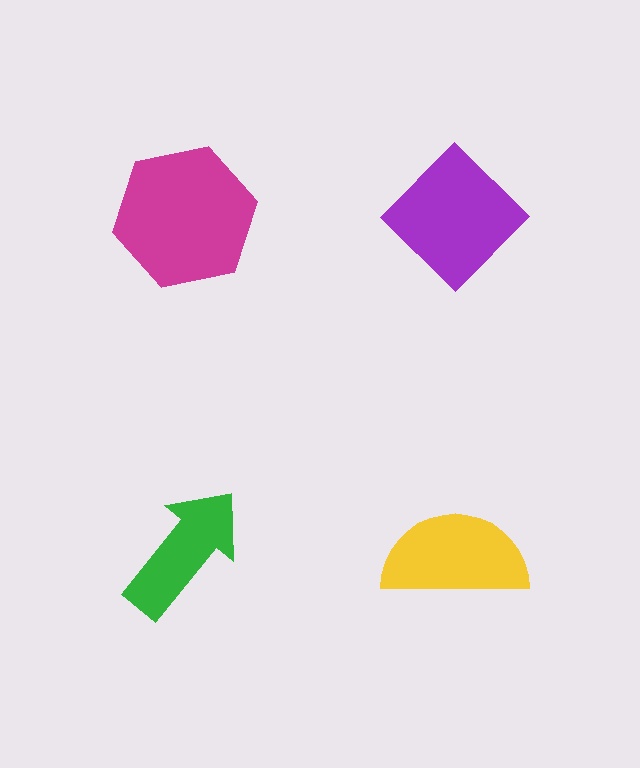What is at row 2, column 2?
A yellow semicircle.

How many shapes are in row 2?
2 shapes.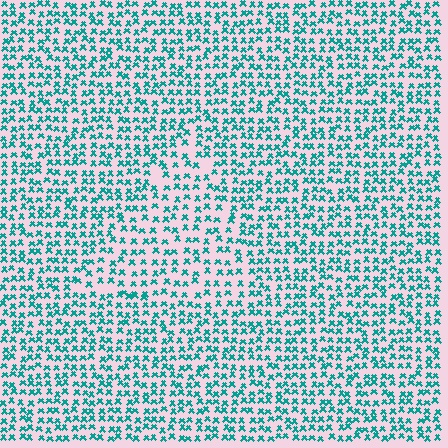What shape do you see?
I see a triangle.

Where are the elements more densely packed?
The elements are more densely packed outside the triangle boundary.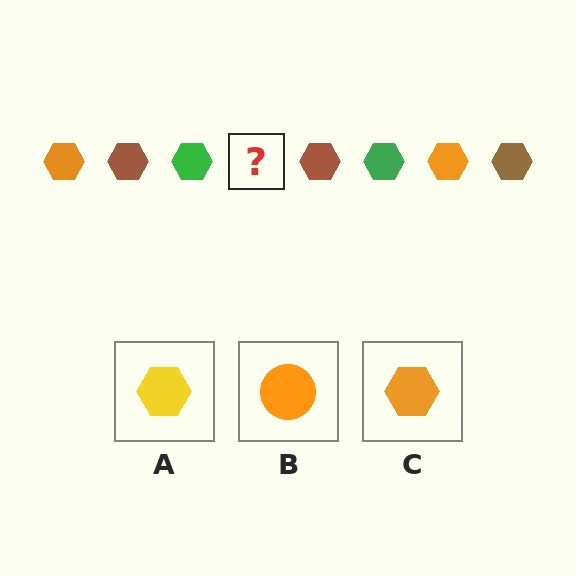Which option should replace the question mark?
Option C.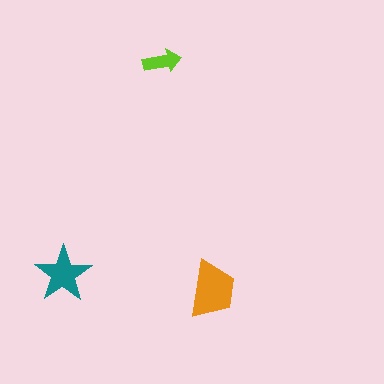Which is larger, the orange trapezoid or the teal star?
The orange trapezoid.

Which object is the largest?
The orange trapezoid.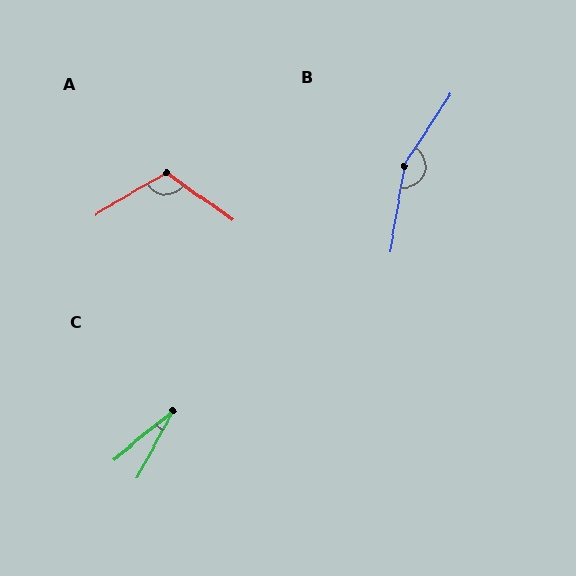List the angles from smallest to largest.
C (22°), A (115°), B (157°).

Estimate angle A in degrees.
Approximately 115 degrees.